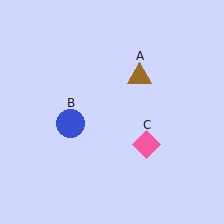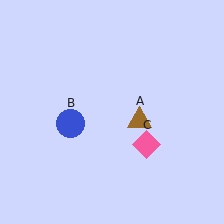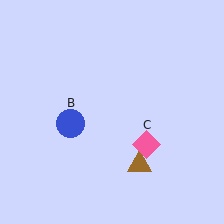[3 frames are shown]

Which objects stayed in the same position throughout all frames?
Blue circle (object B) and pink diamond (object C) remained stationary.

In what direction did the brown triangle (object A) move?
The brown triangle (object A) moved down.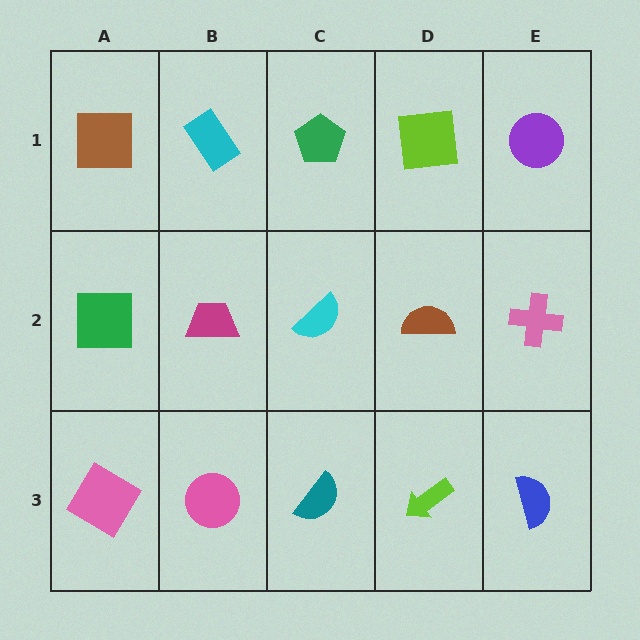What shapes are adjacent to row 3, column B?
A magenta trapezoid (row 2, column B), a pink diamond (row 3, column A), a teal semicircle (row 3, column C).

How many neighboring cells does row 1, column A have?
2.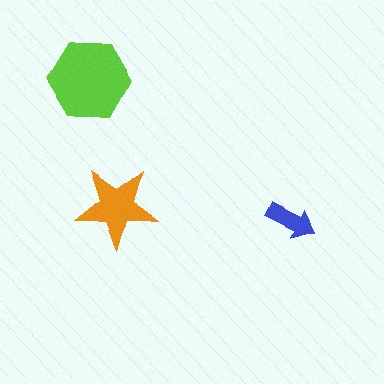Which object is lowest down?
The blue arrow is bottommost.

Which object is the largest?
The lime hexagon.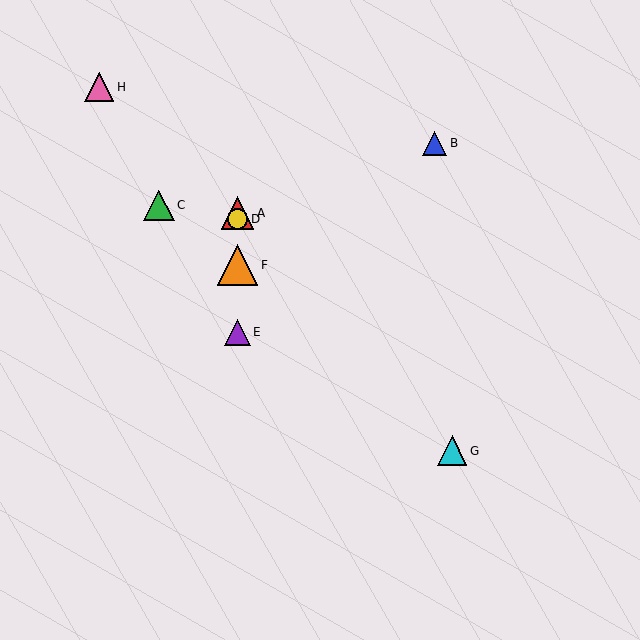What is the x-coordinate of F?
Object F is at x≈238.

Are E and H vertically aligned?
No, E is at x≈238 and H is at x≈99.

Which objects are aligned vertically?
Objects A, D, E, F are aligned vertically.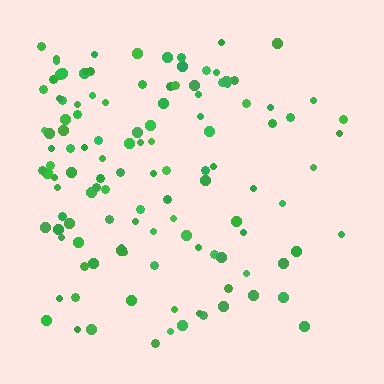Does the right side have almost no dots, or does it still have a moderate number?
Still a moderate number, just noticeably fewer than the left.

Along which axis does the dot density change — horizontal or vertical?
Horizontal.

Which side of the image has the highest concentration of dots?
The left.